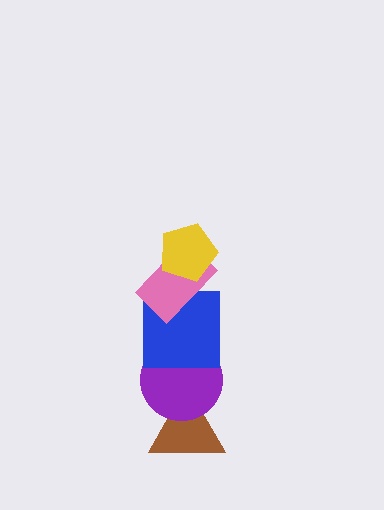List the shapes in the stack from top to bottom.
From top to bottom: the yellow pentagon, the pink rectangle, the blue square, the purple circle, the brown triangle.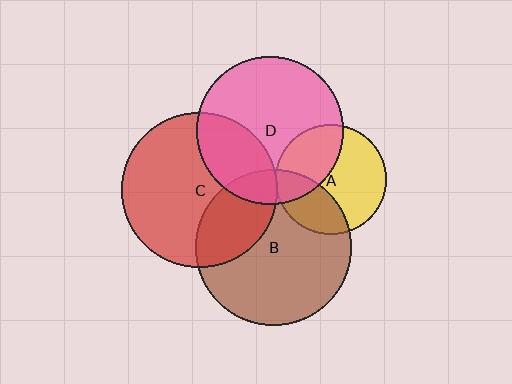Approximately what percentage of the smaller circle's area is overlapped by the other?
Approximately 30%.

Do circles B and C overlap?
Yes.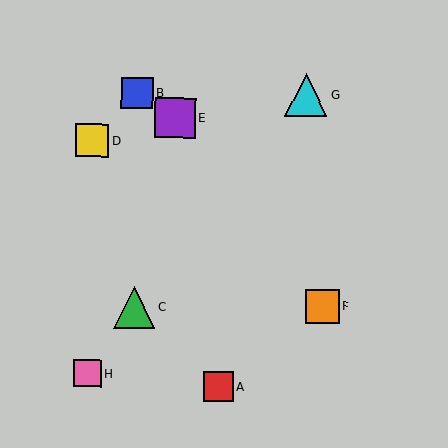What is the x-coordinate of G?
Object G is at x≈306.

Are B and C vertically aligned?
Yes, both are at x≈137.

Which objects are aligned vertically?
Objects B, C are aligned vertically.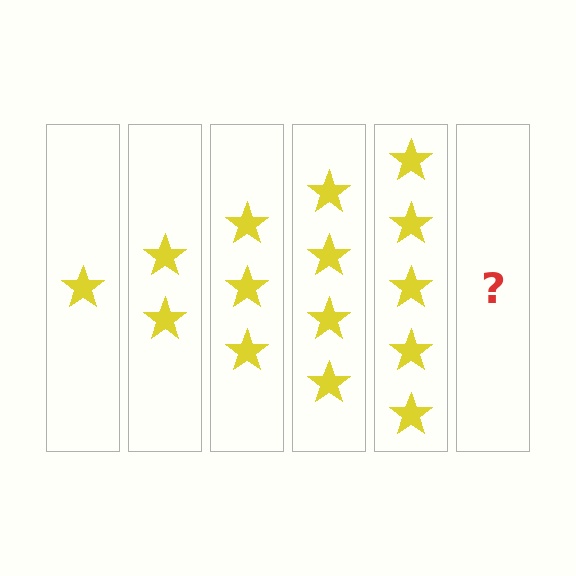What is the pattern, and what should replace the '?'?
The pattern is that each step adds one more star. The '?' should be 6 stars.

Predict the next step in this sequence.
The next step is 6 stars.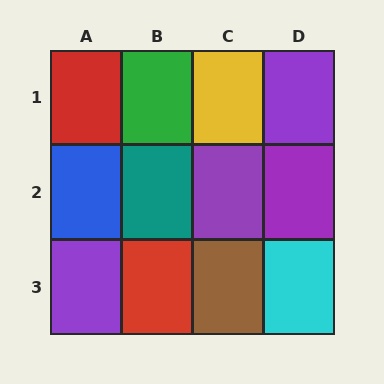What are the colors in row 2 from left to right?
Blue, teal, purple, purple.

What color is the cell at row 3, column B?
Red.